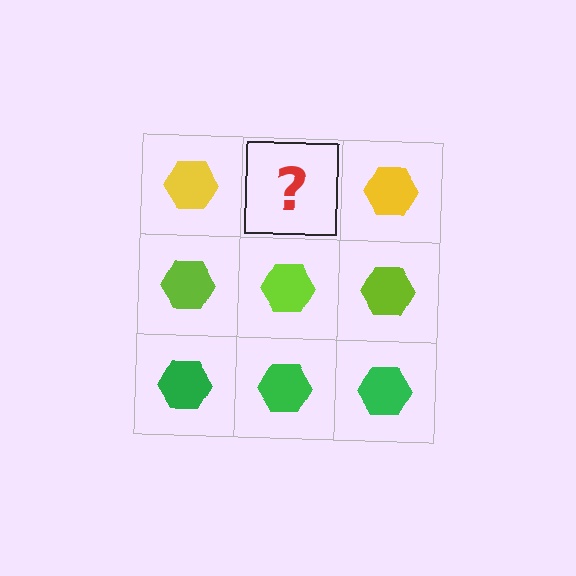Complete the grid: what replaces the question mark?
The question mark should be replaced with a yellow hexagon.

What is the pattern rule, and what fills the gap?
The rule is that each row has a consistent color. The gap should be filled with a yellow hexagon.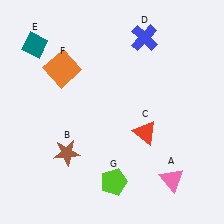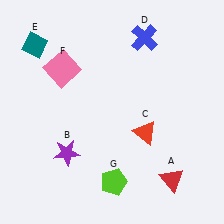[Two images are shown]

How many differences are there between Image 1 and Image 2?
There are 3 differences between the two images.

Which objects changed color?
A changed from pink to red. B changed from brown to purple. F changed from orange to pink.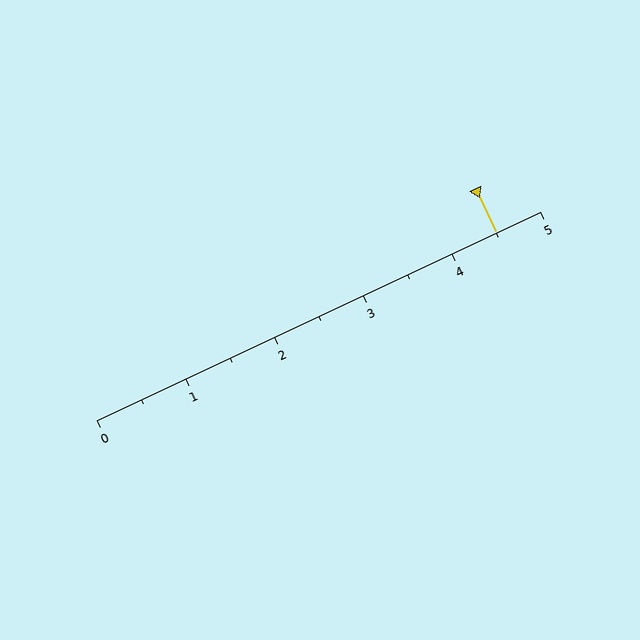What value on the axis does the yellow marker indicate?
The marker indicates approximately 4.5.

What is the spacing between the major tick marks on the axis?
The major ticks are spaced 1 apart.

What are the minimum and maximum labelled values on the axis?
The axis runs from 0 to 5.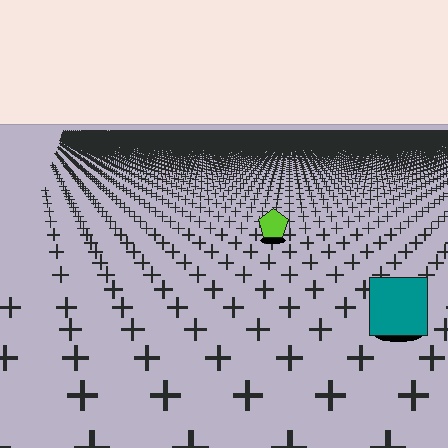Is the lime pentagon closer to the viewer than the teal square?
No. The teal square is closer — you can tell from the texture gradient: the ground texture is coarser near it.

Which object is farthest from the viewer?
The lime pentagon is farthest from the viewer. It appears smaller and the ground texture around it is denser.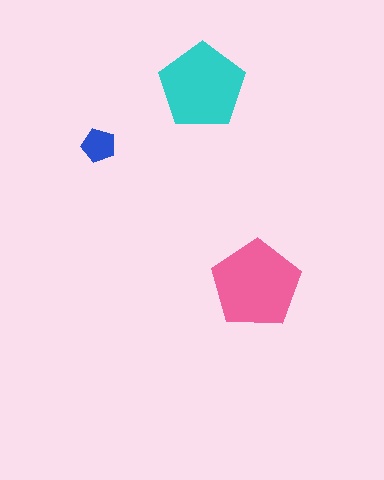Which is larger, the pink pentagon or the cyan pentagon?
The pink one.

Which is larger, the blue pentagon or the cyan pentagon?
The cyan one.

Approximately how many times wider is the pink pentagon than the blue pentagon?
About 2.5 times wider.